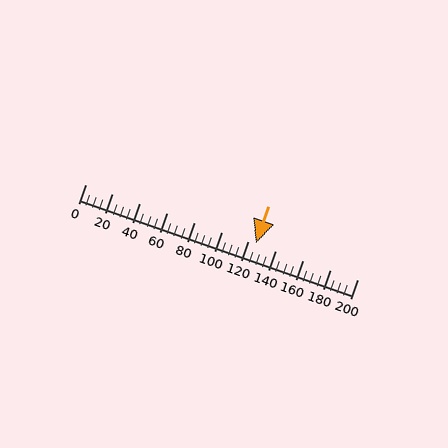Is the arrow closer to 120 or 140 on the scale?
The arrow is closer to 120.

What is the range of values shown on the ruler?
The ruler shows values from 0 to 200.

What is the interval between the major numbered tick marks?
The major tick marks are spaced 20 units apart.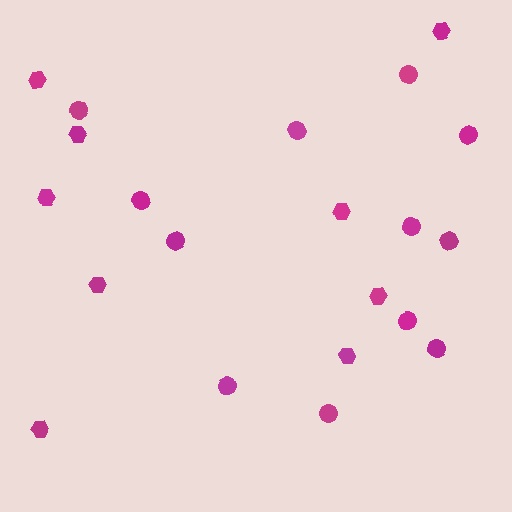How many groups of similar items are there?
There are 2 groups: one group of hexagons (9) and one group of circles (12).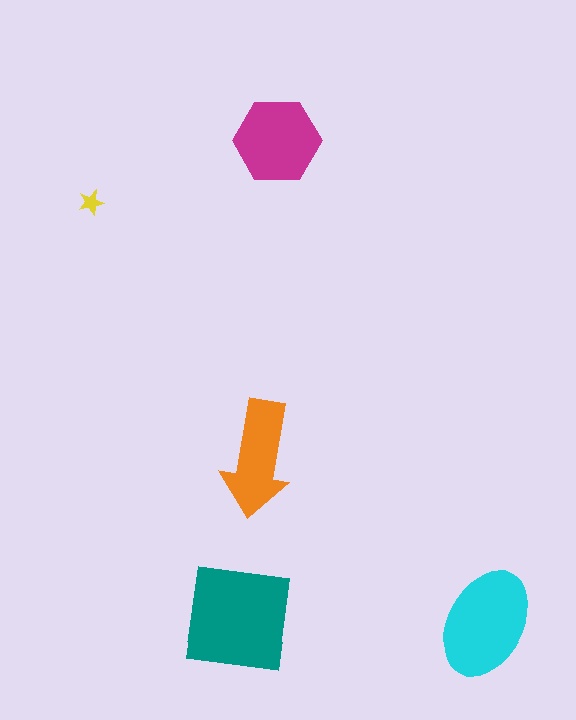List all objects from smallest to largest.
The yellow star, the orange arrow, the magenta hexagon, the cyan ellipse, the teal square.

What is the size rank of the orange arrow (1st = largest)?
4th.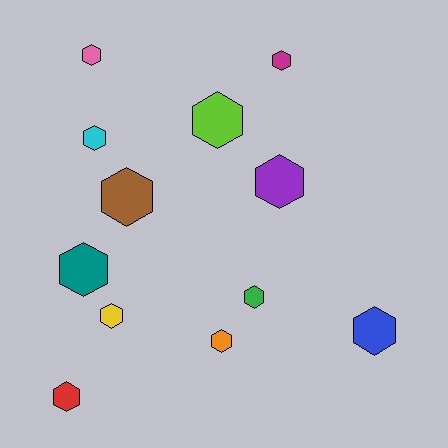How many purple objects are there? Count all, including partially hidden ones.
There is 1 purple object.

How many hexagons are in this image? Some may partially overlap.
There are 12 hexagons.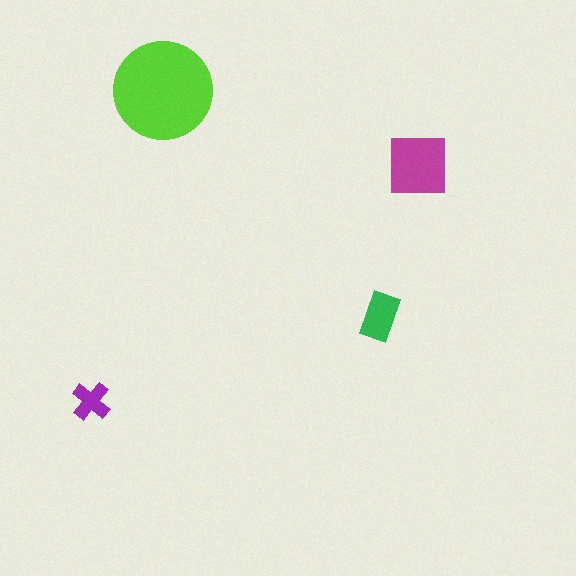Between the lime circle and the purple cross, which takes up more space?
The lime circle.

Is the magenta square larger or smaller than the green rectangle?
Larger.